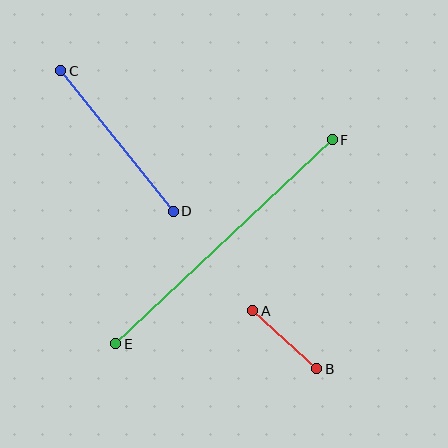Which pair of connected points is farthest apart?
Points E and F are farthest apart.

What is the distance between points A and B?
The distance is approximately 87 pixels.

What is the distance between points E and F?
The distance is approximately 298 pixels.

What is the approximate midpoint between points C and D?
The midpoint is at approximately (117, 141) pixels.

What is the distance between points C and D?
The distance is approximately 180 pixels.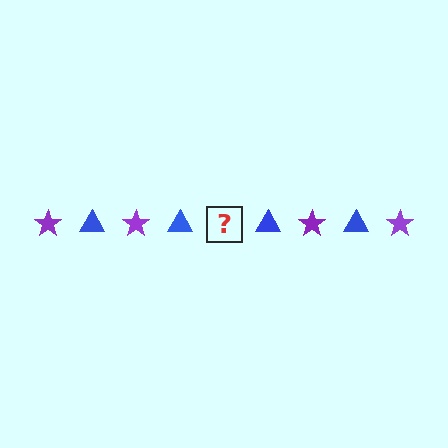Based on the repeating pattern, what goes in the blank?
The blank should be a purple star.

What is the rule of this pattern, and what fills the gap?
The rule is that the pattern alternates between purple star and blue triangle. The gap should be filled with a purple star.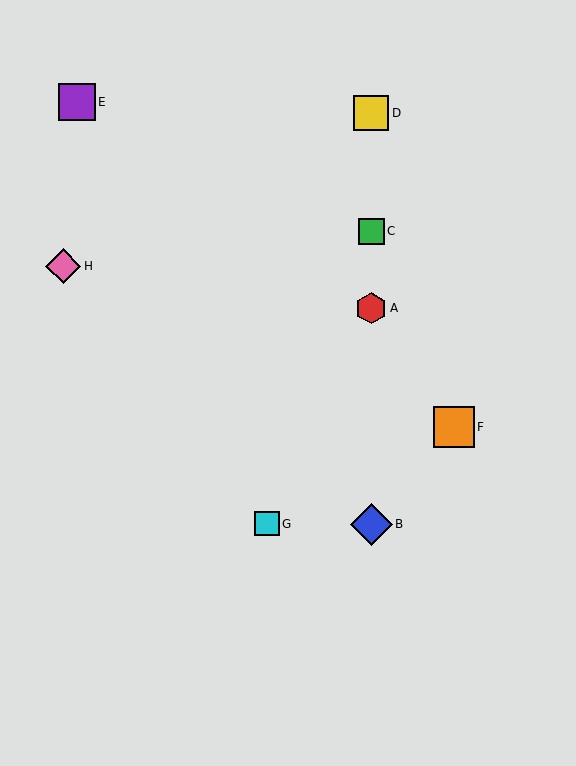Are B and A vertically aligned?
Yes, both are at x≈371.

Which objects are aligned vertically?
Objects A, B, C, D are aligned vertically.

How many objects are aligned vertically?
4 objects (A, B, C, D) are aligned vertically.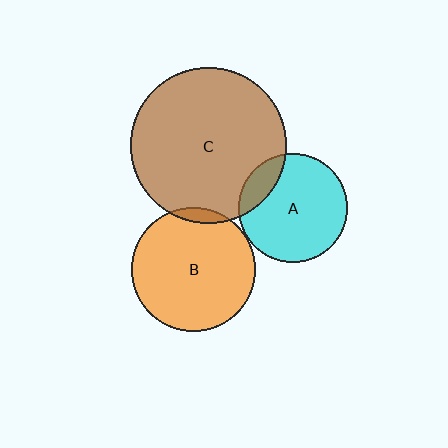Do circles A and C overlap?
Yes.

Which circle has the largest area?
Circle C (brown).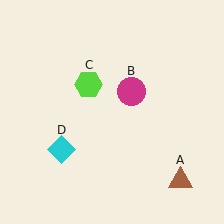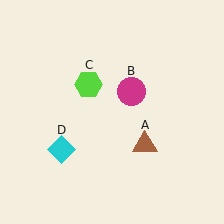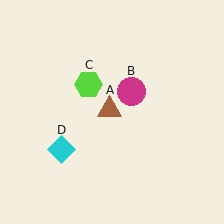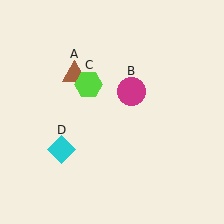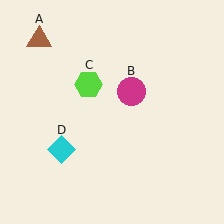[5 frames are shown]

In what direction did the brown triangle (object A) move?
The brown triangle (object A) moved up and to the left.